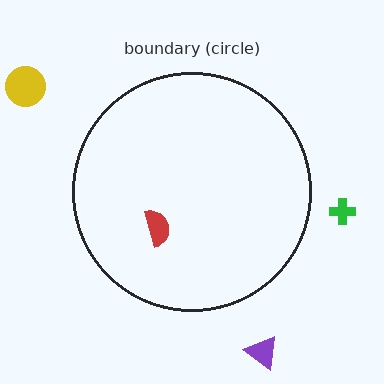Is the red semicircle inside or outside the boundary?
Inside.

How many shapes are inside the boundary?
1 inside, 3 outside.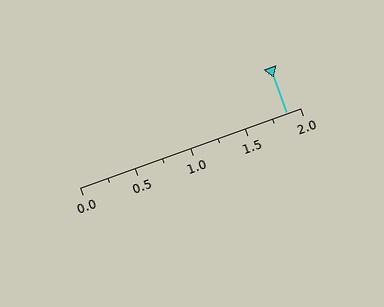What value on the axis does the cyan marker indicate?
The marker indicates approximately 1.88.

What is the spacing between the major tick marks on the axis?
The major ticks are spaced 0.5 apart.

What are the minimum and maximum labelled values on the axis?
The axis runs from 0.0 to 2.0.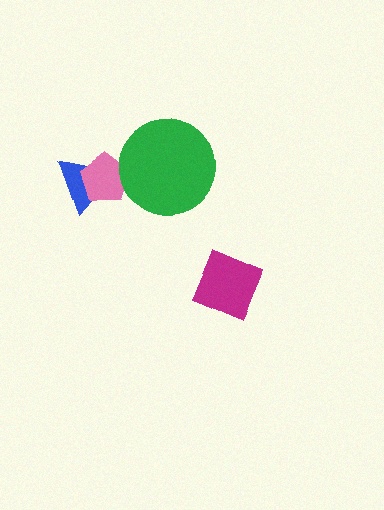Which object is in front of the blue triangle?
The pink pentagon is in front of the blue triangle.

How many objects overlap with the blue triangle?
1 object overlaps with the blue triangle.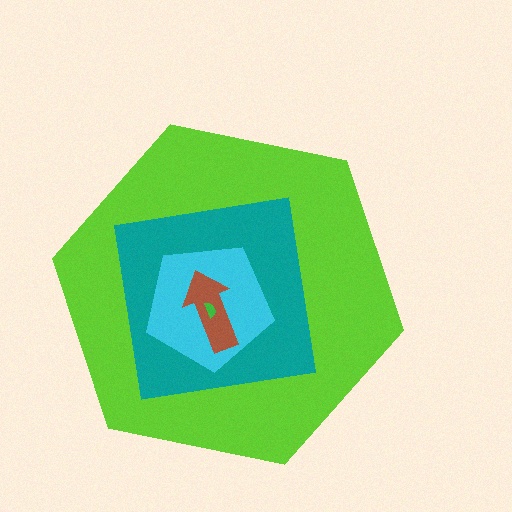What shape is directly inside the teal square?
The cyan pentagon.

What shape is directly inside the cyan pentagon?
The brown arrow.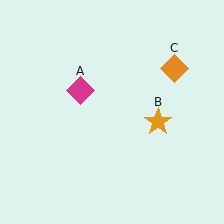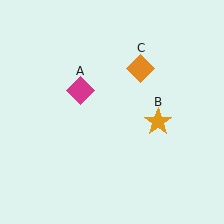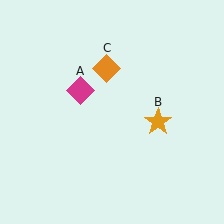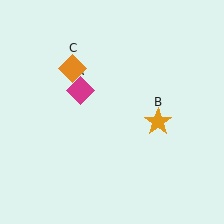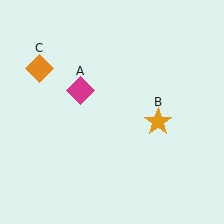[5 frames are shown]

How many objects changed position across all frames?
1 object changed position: orange diamond (object C).